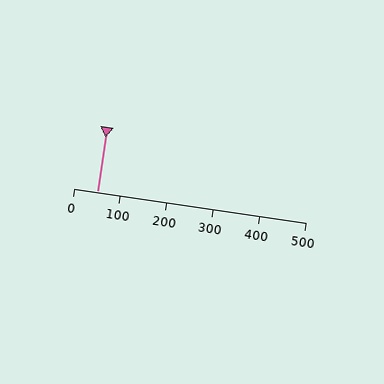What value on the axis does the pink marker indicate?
The marker indicates approximately 50.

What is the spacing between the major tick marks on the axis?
The major ticks are spaced 100 apart.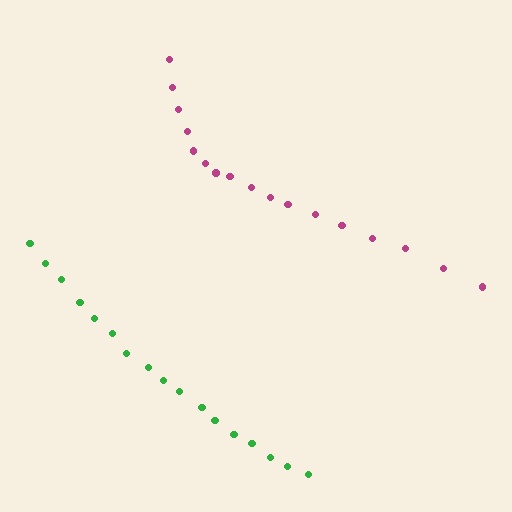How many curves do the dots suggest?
There are 2 distinct paths.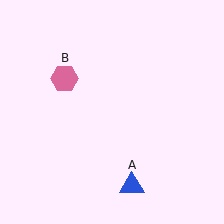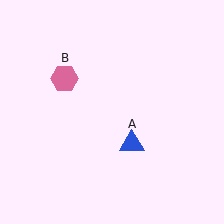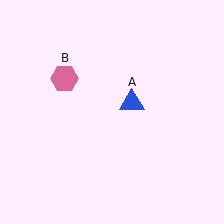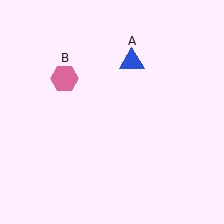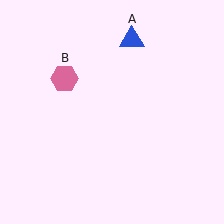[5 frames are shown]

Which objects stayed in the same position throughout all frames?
Pink hexagon (object B) remained stationary.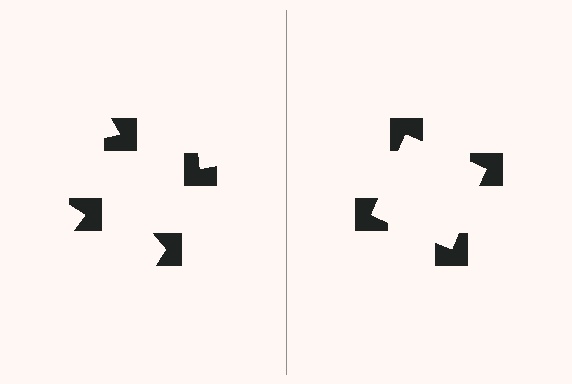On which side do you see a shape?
An illusory square appears on the right side. On the left side the wedge cuts are rotated, so no coherent shape forms.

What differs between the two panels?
The notched squares are positioned identically on both sides; only the wedge orientations differ. On the right they align to a square; on the left they are misaligned.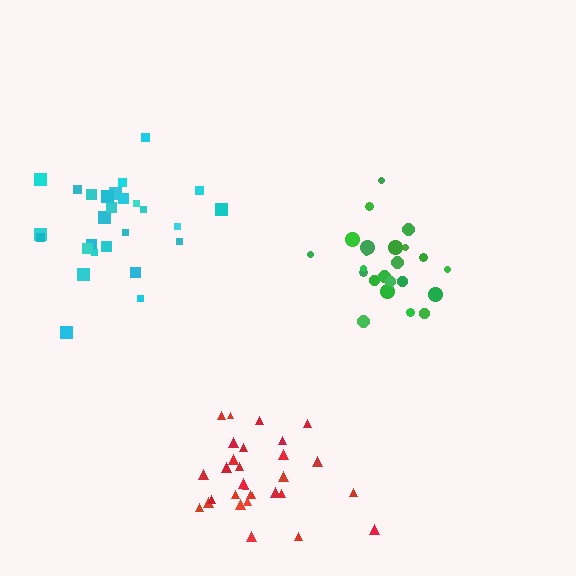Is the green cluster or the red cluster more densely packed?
Green.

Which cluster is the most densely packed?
Green.